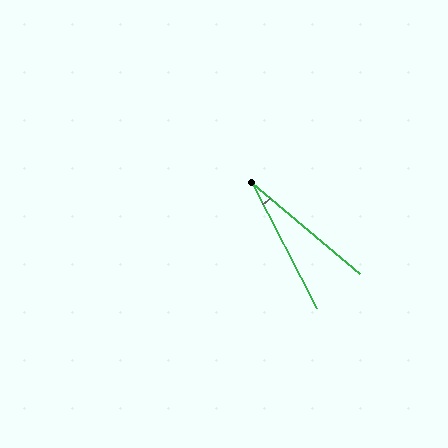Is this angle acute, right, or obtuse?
It is acute.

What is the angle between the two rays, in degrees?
Approximately 22 degrees.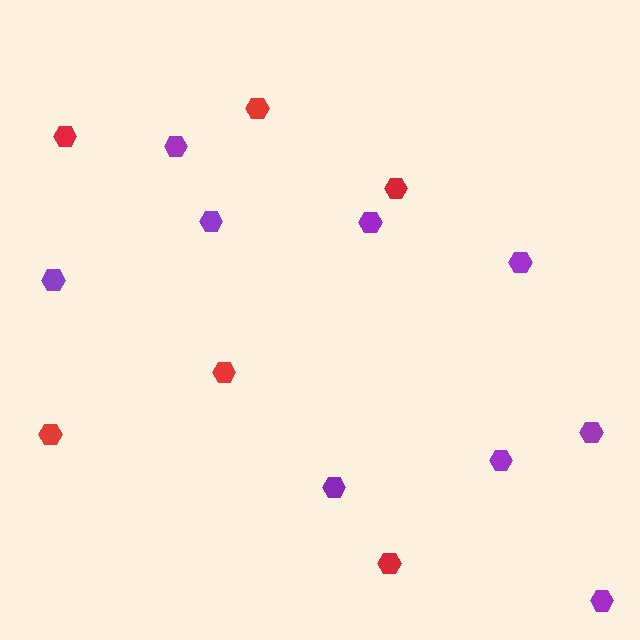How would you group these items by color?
There are 2 groups: one group of red hexagons (6) and one group of purple hexagons (9).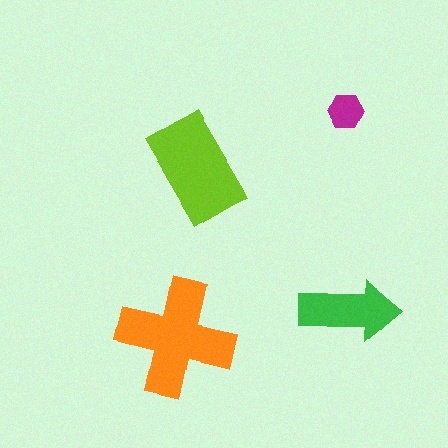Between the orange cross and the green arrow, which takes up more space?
The orange cross.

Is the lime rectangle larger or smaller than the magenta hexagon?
Larger.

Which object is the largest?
The orange cross.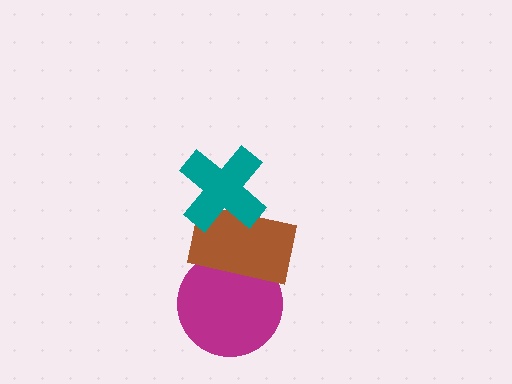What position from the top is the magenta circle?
The magenta circle is 3rd from the top.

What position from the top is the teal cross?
The teal cross is 1st from the top.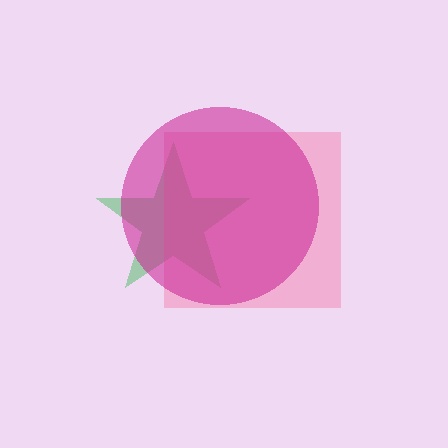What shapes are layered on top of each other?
The layered shapes are: a green star, a pink square, a magenta circle.